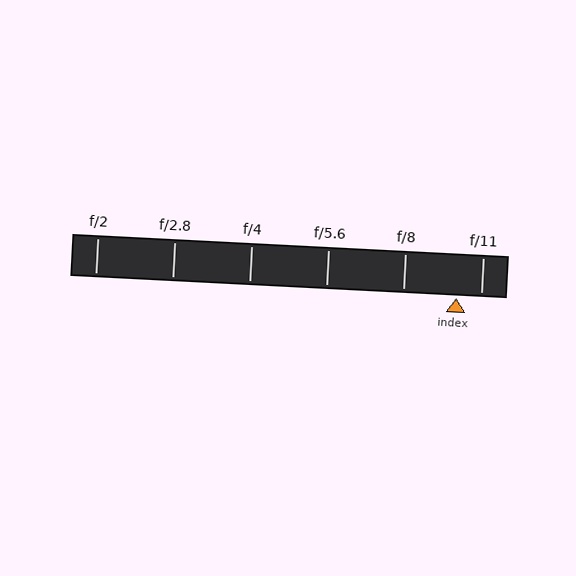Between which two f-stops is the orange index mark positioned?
The index mark is between f/8 and f/11.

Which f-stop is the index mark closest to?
The index mark is closest to f/11.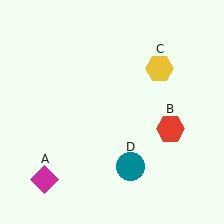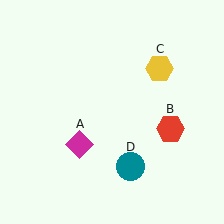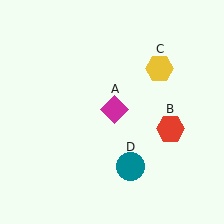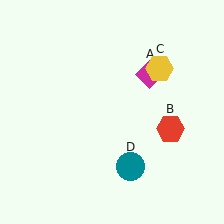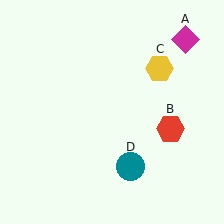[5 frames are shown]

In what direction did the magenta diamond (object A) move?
The magenta diamond (object A) moved up and to the right.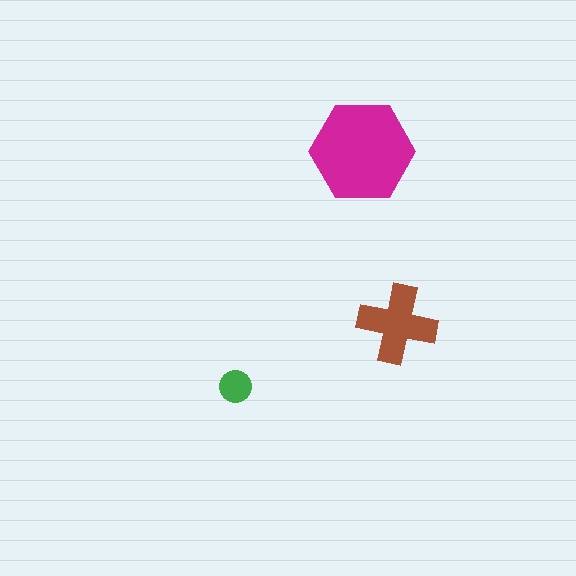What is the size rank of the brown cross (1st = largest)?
2nd.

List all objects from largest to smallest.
The magenta hexagon, the brown cross, the green circle.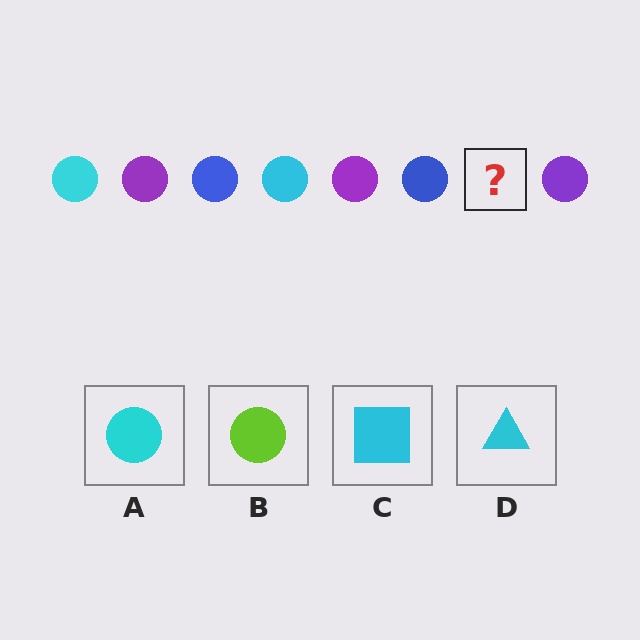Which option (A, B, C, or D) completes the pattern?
A.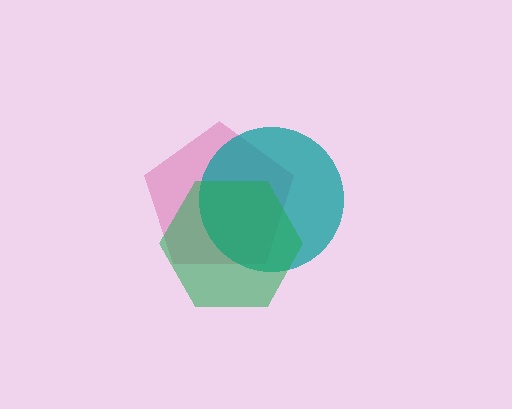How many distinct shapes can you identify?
There are 3 distinct shapes: a pink pentagon, a teal circle, a green hexagon.